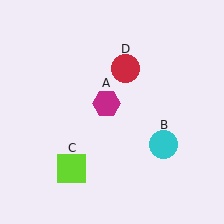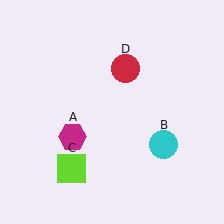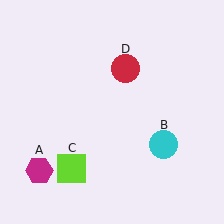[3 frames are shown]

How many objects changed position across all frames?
1 object changed position: magenta hexagon (object A).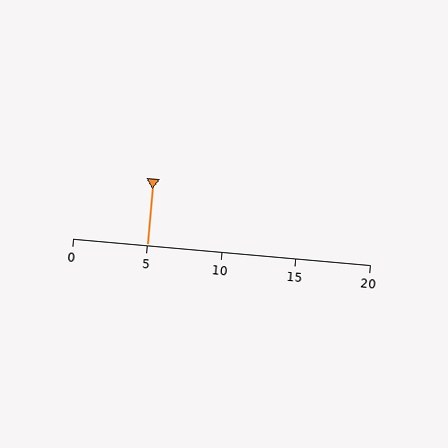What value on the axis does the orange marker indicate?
The marker indicates approximately 5.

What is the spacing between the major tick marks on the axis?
The major ticks are spaced 5 apart.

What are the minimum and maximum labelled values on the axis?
The axis runs from 0 to 20.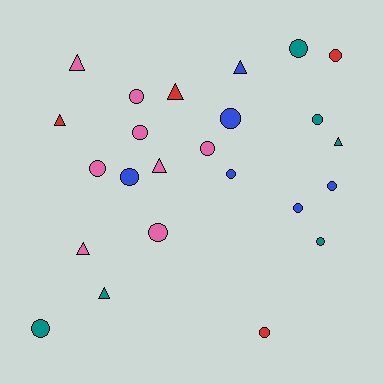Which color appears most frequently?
Pink, with 8 objects.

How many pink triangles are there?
There are 3 pink triangles.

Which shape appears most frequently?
Circle, with 16 objects.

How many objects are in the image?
There are 24 objects.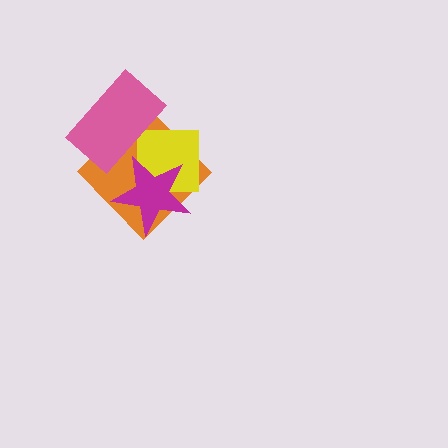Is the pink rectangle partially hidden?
No, no other shape covers it.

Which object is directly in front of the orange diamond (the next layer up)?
The yellow square is directly in front of the orange diamond.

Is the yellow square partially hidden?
Yes, it is partially covered by another shape.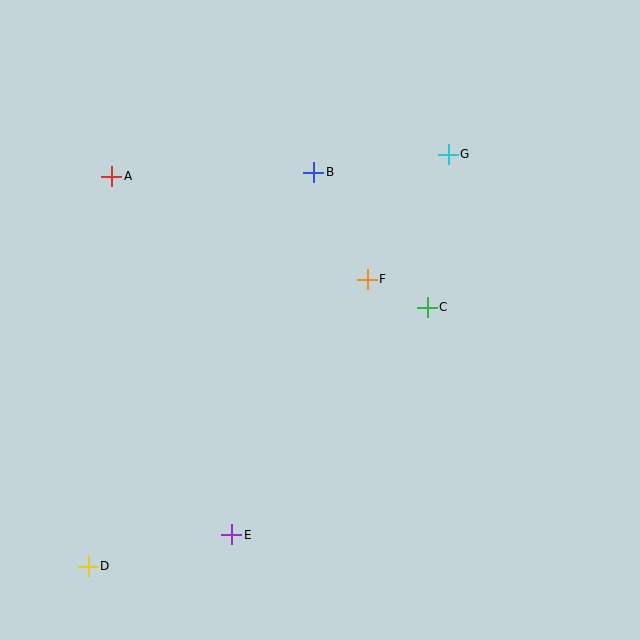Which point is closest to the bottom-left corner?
Point D is closest to the bottom-left corner.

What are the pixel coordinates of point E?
Point E is at (232, 535).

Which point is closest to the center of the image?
Point F at (367, 279) is closest to the center.